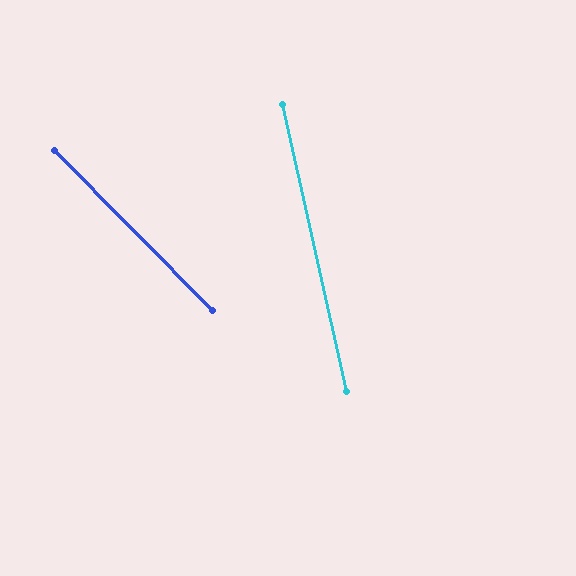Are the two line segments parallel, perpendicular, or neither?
Neither parallel nor perpendicular — they differ by about 32°.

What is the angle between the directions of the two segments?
Approximately 32 degrees.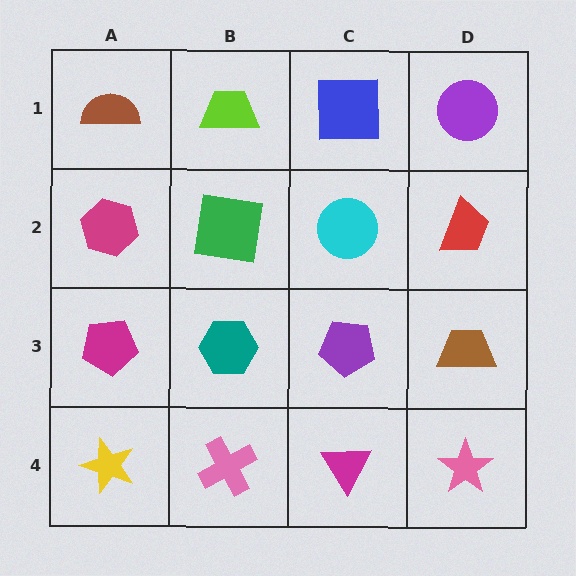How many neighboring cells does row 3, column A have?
3.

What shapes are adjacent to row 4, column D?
A brown trapezoid (row 3, column D), a magenta triangle (row 4, column C).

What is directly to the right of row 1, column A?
A lime trapezoid.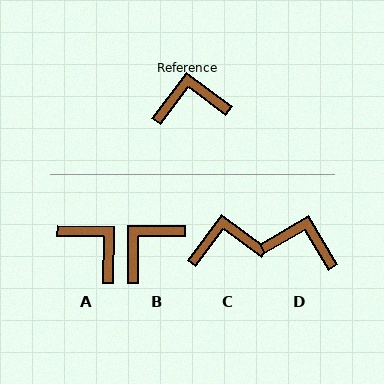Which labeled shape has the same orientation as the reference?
C.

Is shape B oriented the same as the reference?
No, it is off by about 37 degrees.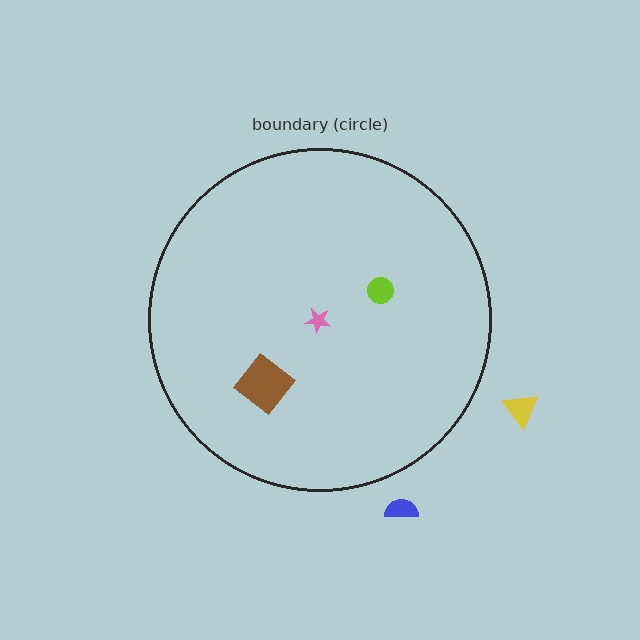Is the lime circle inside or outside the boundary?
Inside.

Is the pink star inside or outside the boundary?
Inside.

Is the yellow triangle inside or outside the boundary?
Outside.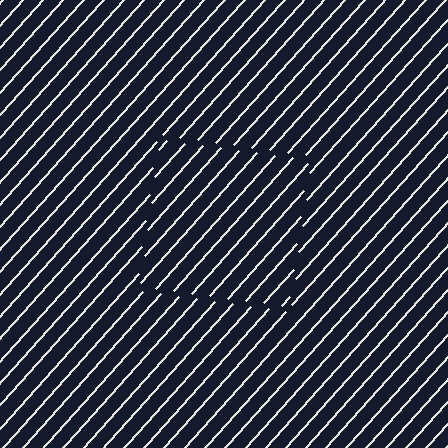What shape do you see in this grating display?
An illusory square. The interior of the shape contains the same grating, shifted by half a period — the contour is defined by the phase discontinuity where line-ends from the inner and outer gratings abut.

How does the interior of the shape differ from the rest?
The interior of the shape contains the same grating, shifted by half a period — the contour is defined by the phase discontinuity where line-ends from the inner and outer gratings abut.